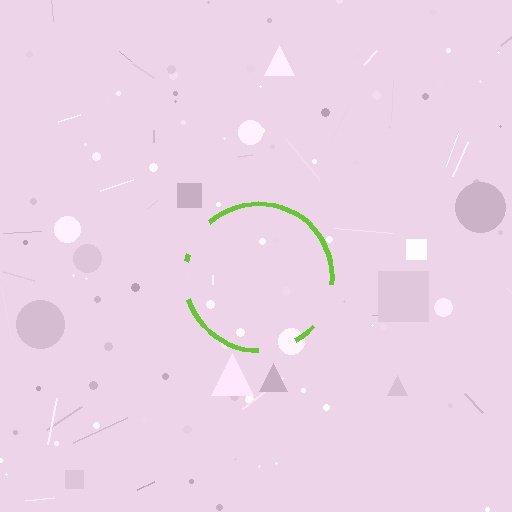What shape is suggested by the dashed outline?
The dashed outline suggests a circle.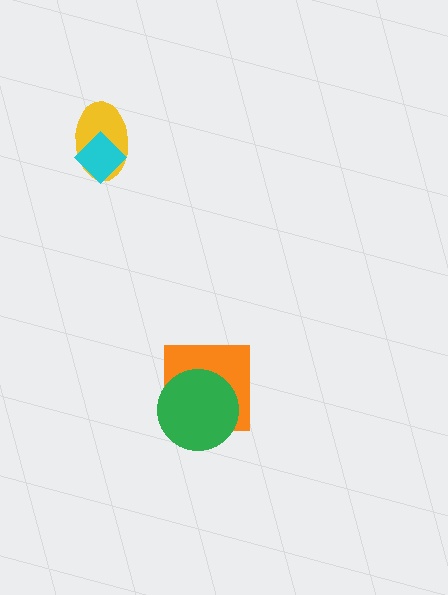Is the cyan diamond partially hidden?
No, no other shape covers it.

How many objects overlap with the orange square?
1 object overlaps with the orange square.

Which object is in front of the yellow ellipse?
The cyan diamond is in front of the yellow ellipse.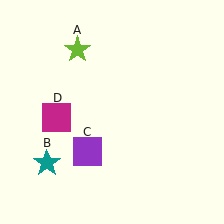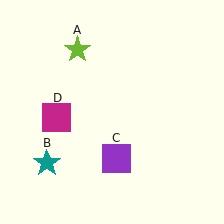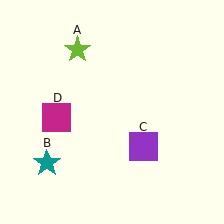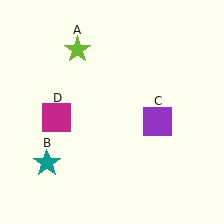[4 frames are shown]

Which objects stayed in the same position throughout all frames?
Lime star (object A) and teal star (object B) and magenta square (object D) remained stationary.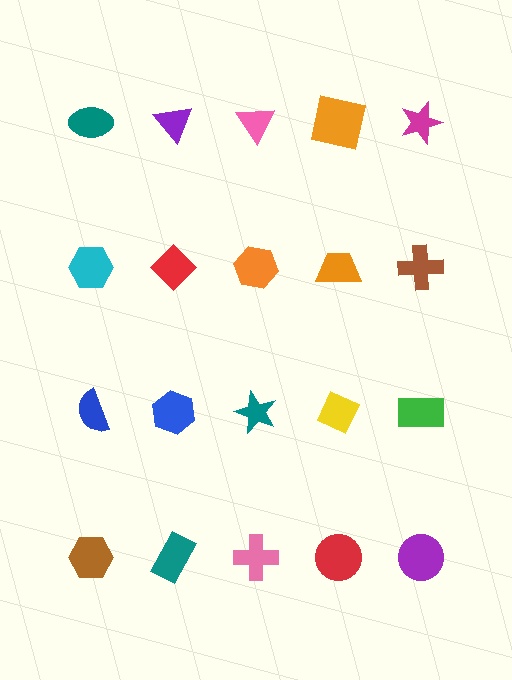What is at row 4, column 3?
A pink cross.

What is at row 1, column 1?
A teal ellipse.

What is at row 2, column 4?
An orange trapezoid.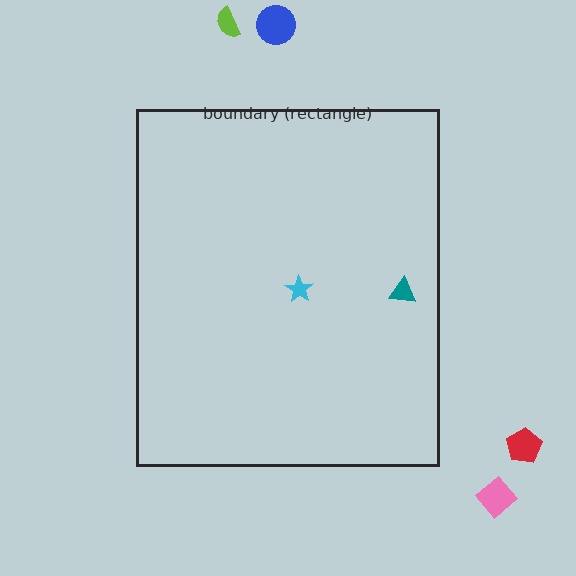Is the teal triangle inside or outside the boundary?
Inside.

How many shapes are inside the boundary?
2 inside, 4 outside.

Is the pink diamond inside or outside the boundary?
Outside.